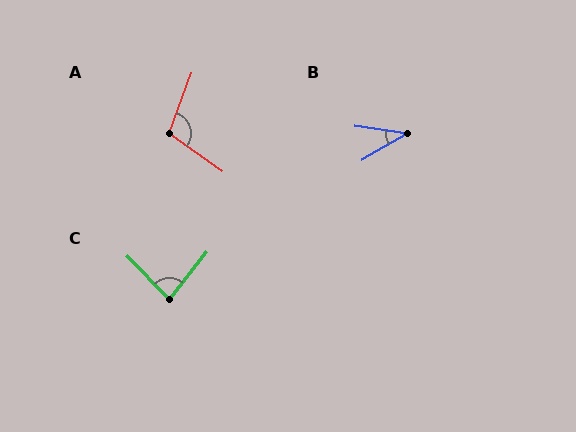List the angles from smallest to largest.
B (38°), C (82°), A (106°).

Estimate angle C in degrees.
Approximately 82 degrees.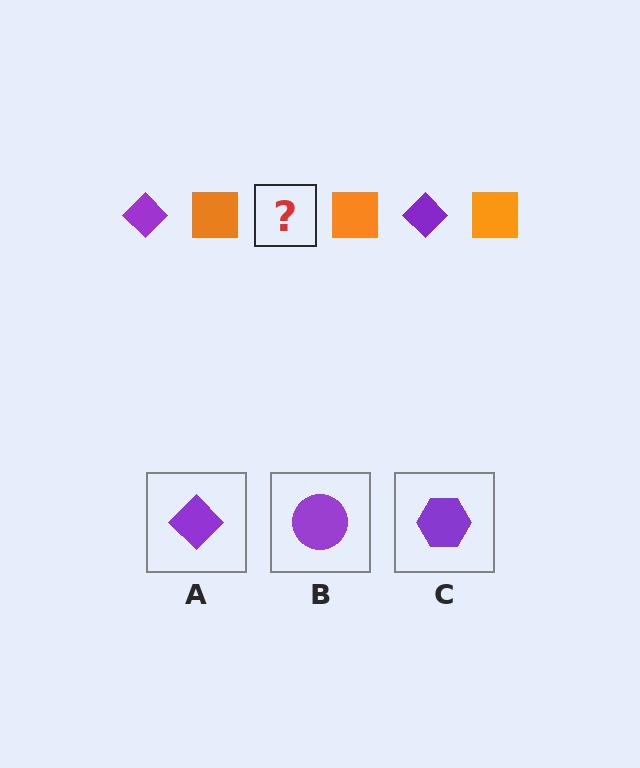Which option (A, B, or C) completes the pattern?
A.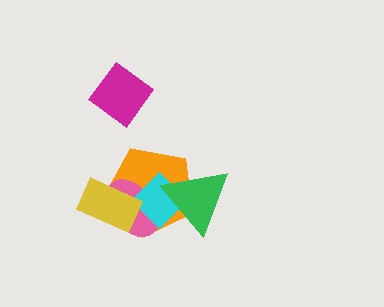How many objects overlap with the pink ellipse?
3 objects overlap with the pink ellipse.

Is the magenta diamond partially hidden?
No, no other shape covers it.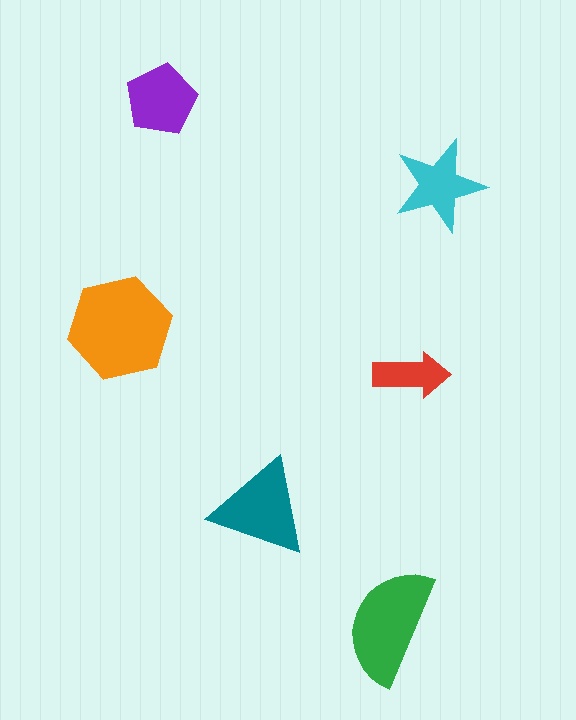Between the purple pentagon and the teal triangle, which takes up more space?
The teal triangle.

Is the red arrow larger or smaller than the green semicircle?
Smaller.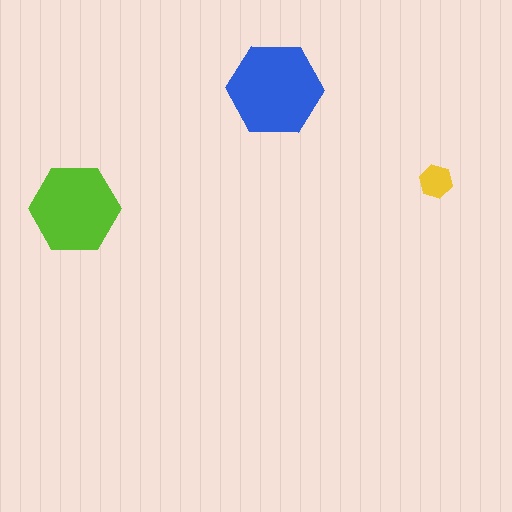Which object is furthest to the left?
The lime hexagon is leftmost.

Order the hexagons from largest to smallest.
the blue one, the lime one, the yellow one.